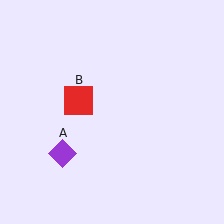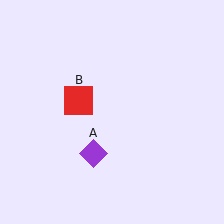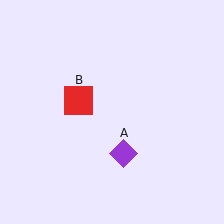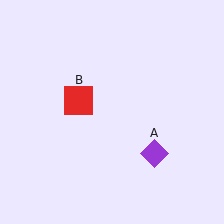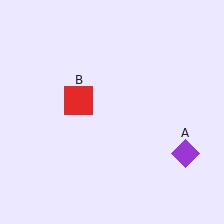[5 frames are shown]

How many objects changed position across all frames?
1 object changed position: purple diamond (object A).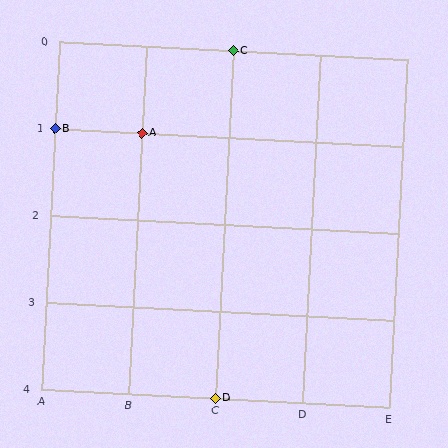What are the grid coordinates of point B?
Point B is at grid coordinates (A, 1).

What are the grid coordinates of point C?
Point C is at grid coordinates (C, 0).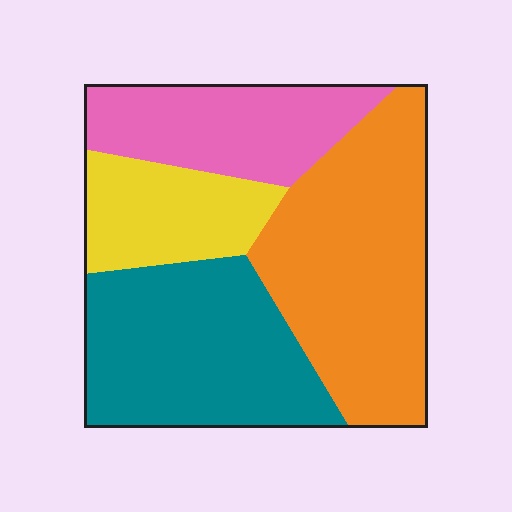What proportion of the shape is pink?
Pink covers around 20% of the shape.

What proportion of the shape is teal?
Teal covers around 30% of the shape.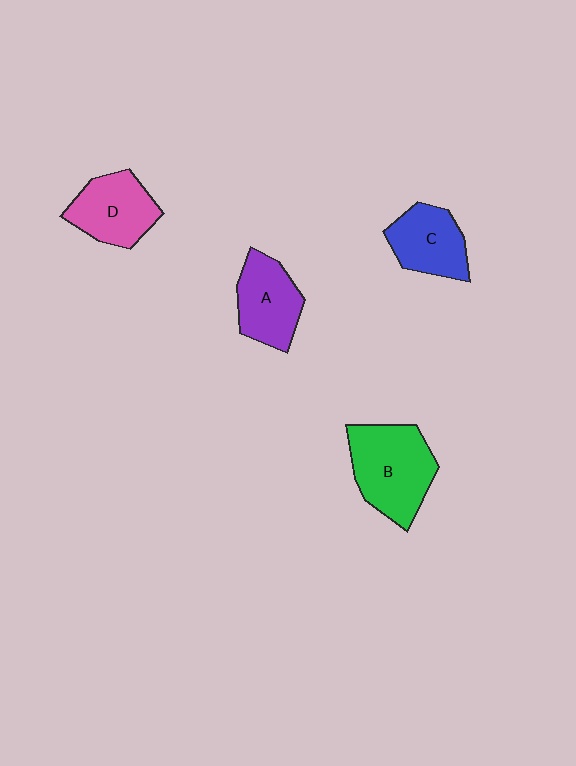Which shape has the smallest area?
Shape C (blue).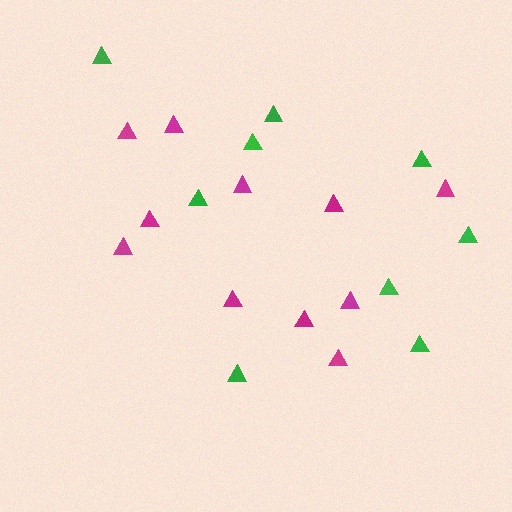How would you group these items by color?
There are 2 groups: one group of magenta triangles (11) and one group of green triangles (9).